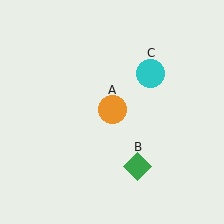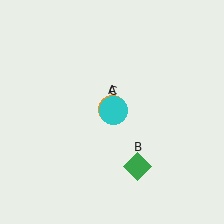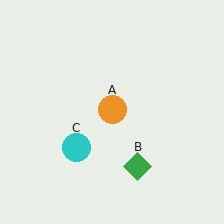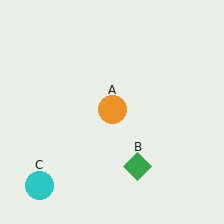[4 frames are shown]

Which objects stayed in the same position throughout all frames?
Orange circle (object A) and green diamond (object B) remained stationary.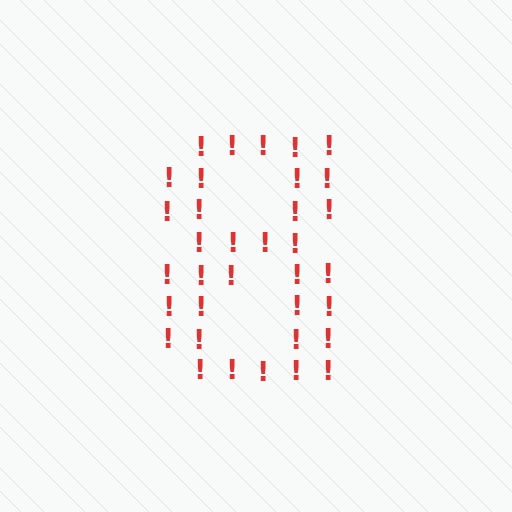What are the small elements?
The small elements are exclamation marks.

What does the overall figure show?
The overall figure shows the digit 8.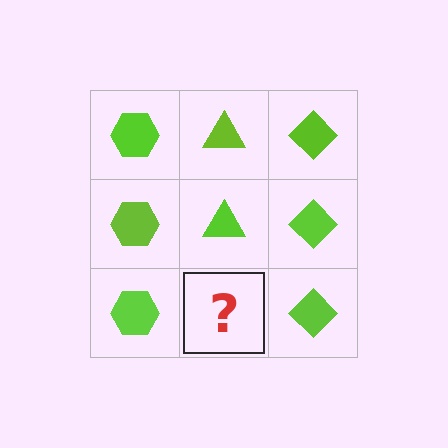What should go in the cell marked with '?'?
The missing cell should contain a lime triangle.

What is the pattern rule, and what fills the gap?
The rule is that each column has a consistent shape. The gap should be filled with a lime triangle.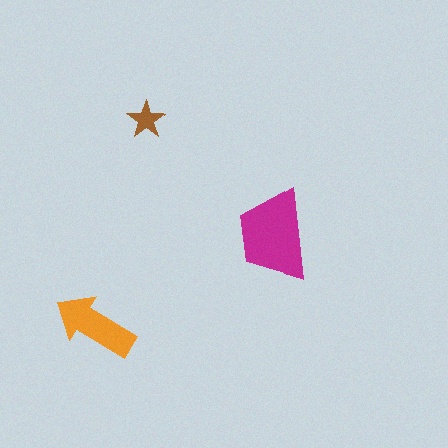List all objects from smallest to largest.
The brown star, the orange arrow, the magenta trapezoid.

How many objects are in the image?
There are 3 objects in the image.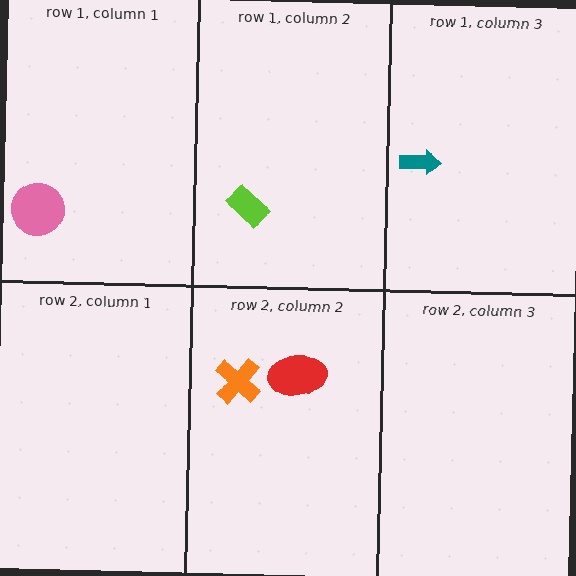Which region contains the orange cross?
The row 2, column 2 region.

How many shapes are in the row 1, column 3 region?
1.